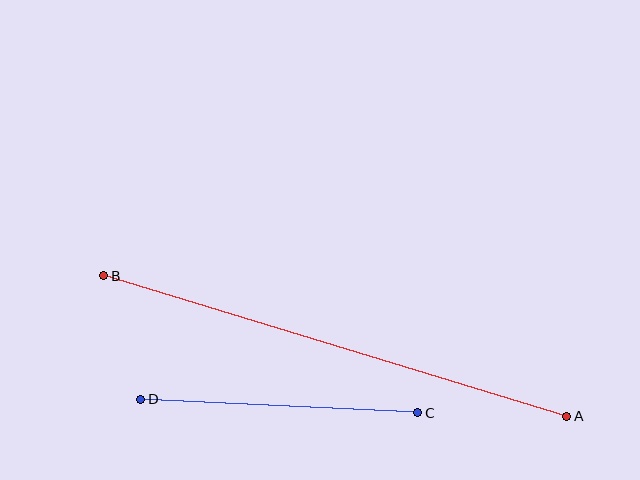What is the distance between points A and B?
The distance is approximately 484 pixels.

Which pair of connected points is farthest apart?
Points A and B are farthest apart.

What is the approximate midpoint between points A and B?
The midpoint is at approximately (335, 346) pixels.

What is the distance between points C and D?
The distance is approximately 277 pixels.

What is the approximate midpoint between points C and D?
The midpoint is at approximately (279, 406) pixels.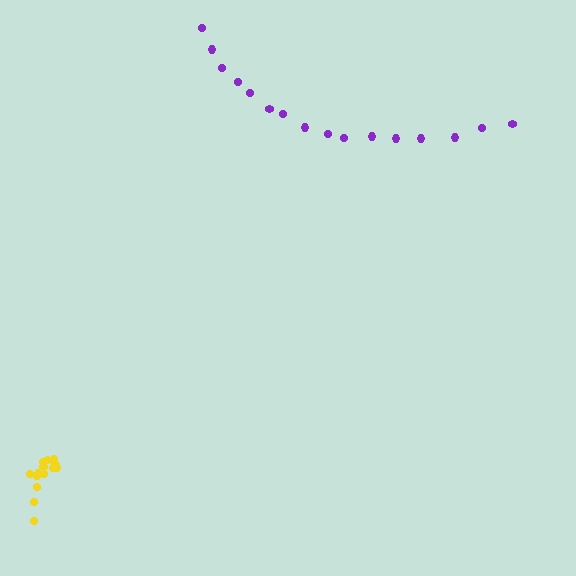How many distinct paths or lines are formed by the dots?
There are 2 distinct paths.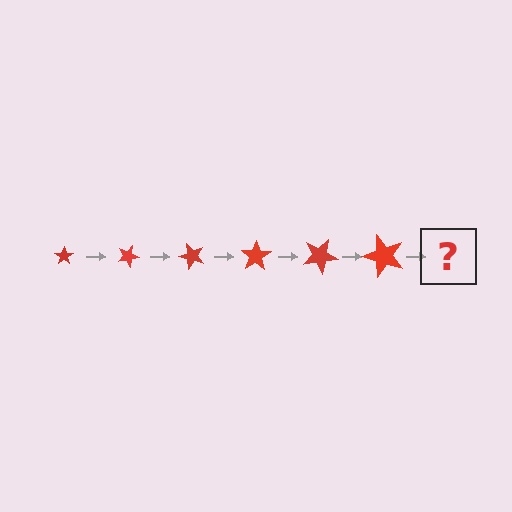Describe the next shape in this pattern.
It should be a star, larger than the previous one and rotated 150 degrees from the start.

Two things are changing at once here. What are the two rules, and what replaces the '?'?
The two rules are that the star grows larger each step and it rotates 25 degrees each step. The '?' should be a star, larger than the previous one and rotated 150 degrees from the start.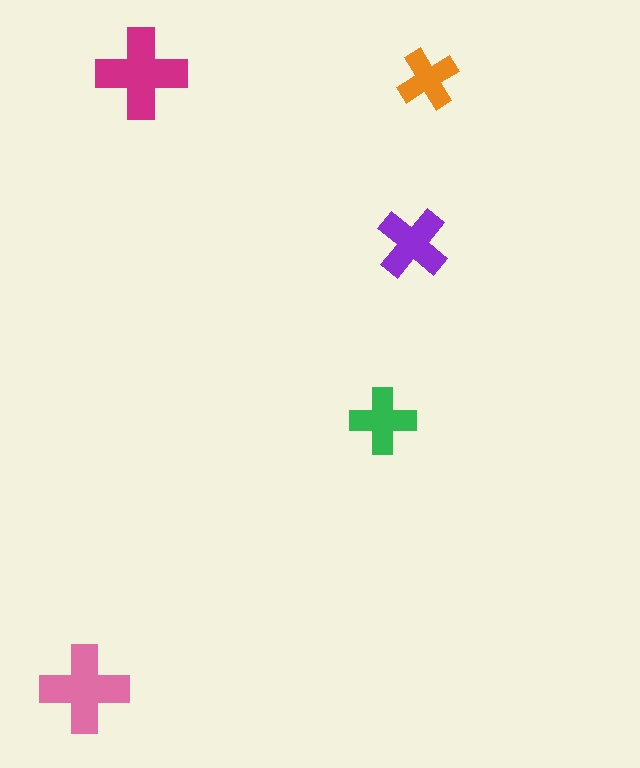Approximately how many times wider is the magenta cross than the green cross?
About 1.5 times wider.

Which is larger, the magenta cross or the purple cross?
The magenta one.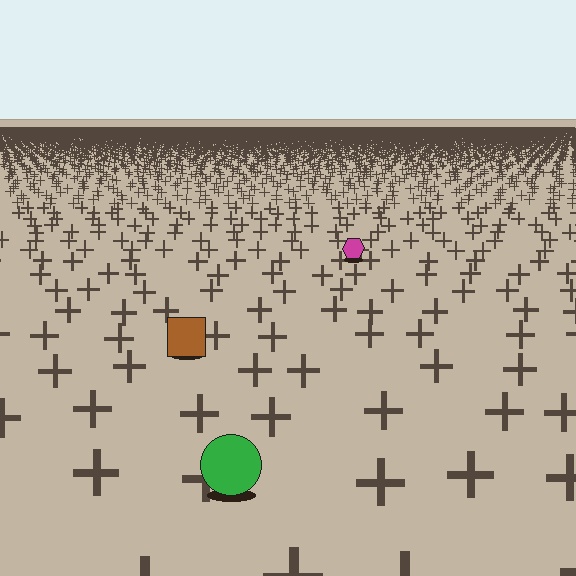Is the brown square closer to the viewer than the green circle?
No. The green circle is closer — you can tell from the texture gradient: the ground texture is coarser near it.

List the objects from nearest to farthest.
From nearest to farthest: the green circle, the brown square, the magenta hexagon.